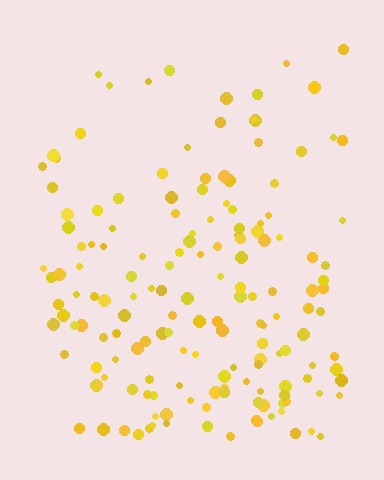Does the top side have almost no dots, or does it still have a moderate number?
Still a moderate number, just noticeably fewer than the bottom.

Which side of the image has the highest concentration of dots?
The bottom.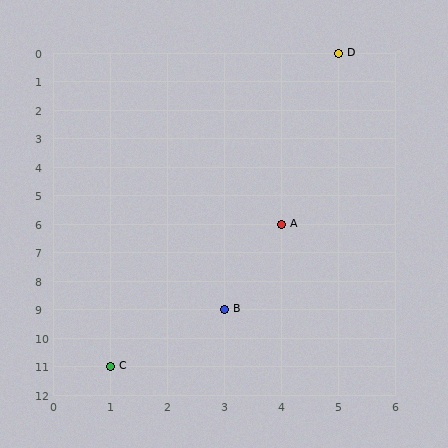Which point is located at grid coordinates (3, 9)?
Point B is at (3, 9).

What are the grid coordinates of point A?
Point A is at grid coordinates (4, 6).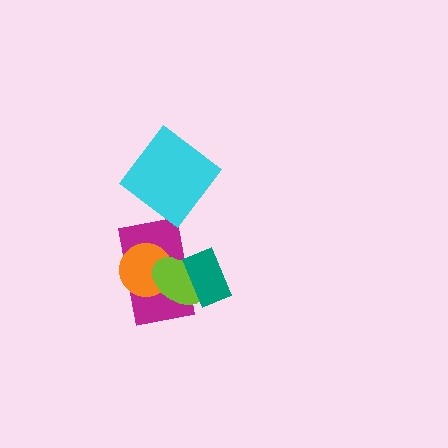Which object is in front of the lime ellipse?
The teal rectangle is in front of the lime ellipse.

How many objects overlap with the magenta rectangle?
3 objects overlap with the magenta rectangle.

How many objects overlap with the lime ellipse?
3 objects overlap with the lime ellipse.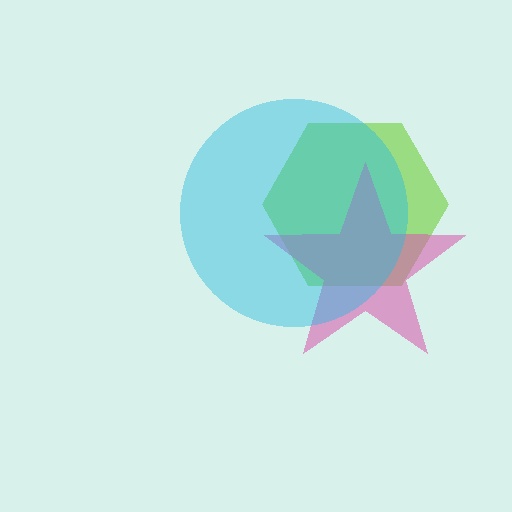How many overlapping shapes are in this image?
There are 3 overlapping shapes in the image.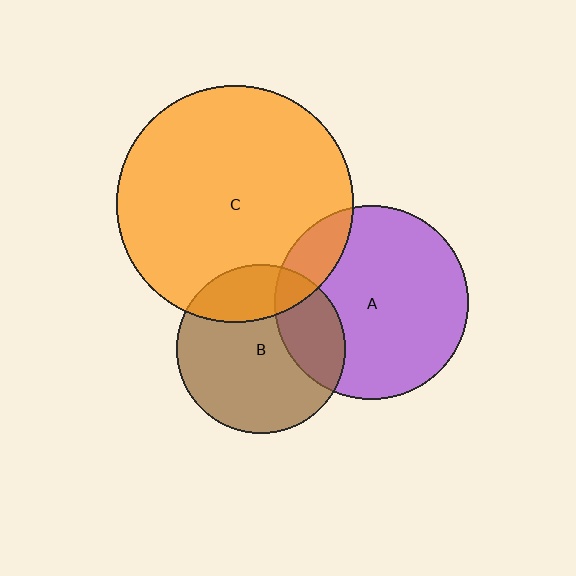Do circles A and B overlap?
Yes.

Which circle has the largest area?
Circle C (orange).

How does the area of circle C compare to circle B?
Approximately 2.0 times.